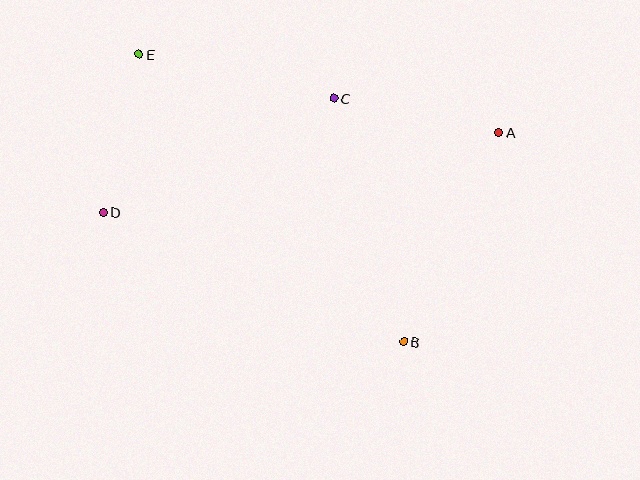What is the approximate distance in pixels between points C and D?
The distance between C and D is approximately 257 pixels.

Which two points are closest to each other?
Points D and E are closest to each other.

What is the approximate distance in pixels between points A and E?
The distance between A and E is approximately 368 pixels.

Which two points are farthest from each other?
Points A and D are farthest from each other.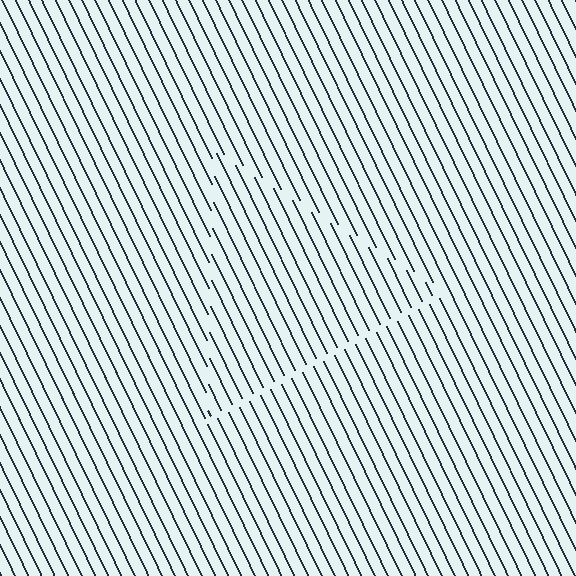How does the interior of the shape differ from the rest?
The interior of the shape contains the same grating, shifted by half a period — the contour is defined by the phase discontinuity where line-ends from the inner and outer gratings abut.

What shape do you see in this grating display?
An illusory triangle. The interior of the shape contains the same grating, shifted by half a period — the contour is defined by the phase discontinuity where line-ends from the inner and outer gratings abut.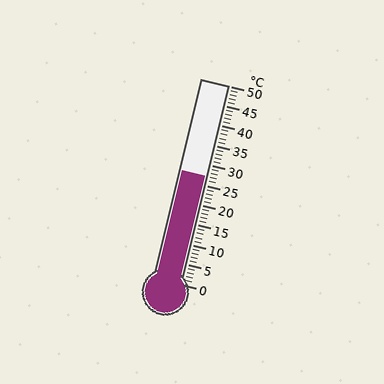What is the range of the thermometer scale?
The thermometer scale ranges from 0°C to 50°C.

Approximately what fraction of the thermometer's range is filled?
The thermometer is filled to approximately 55% of its range.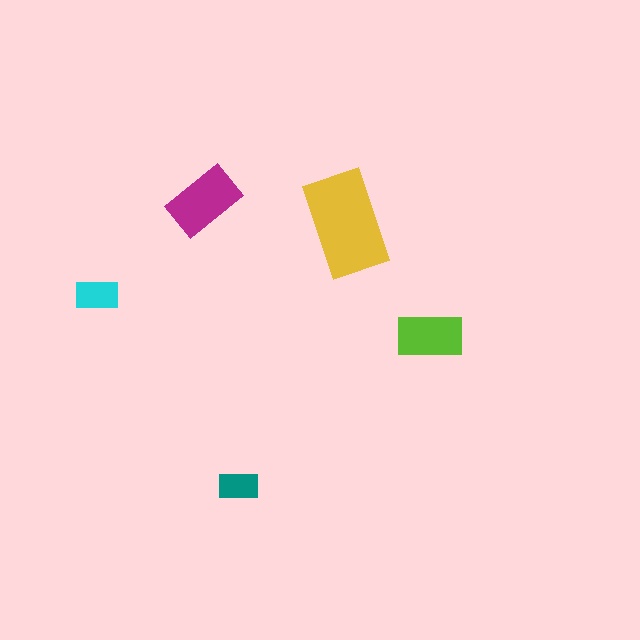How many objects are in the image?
There are 5 objects in the image.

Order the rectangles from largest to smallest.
the yellow one, the magenta one, the lime one, the cyan one, the teal one.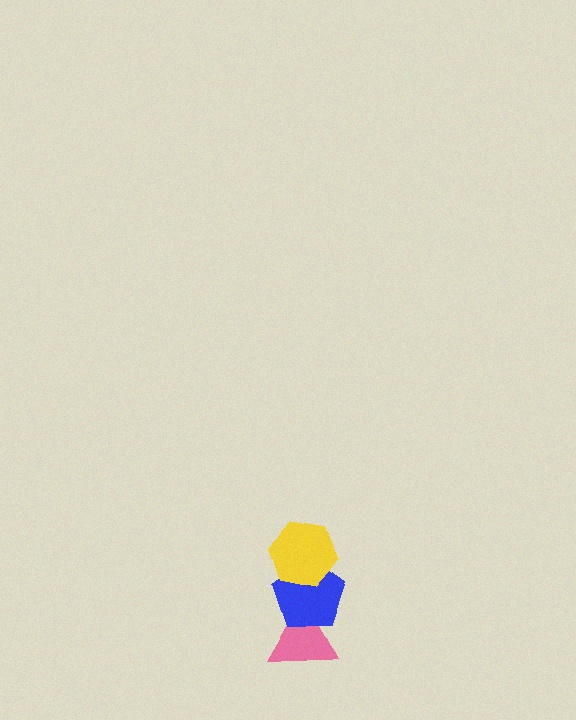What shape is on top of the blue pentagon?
The yellow hexagon is on top of the blue pentagon.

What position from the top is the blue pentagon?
The blue pentagon is 2nd from the top.